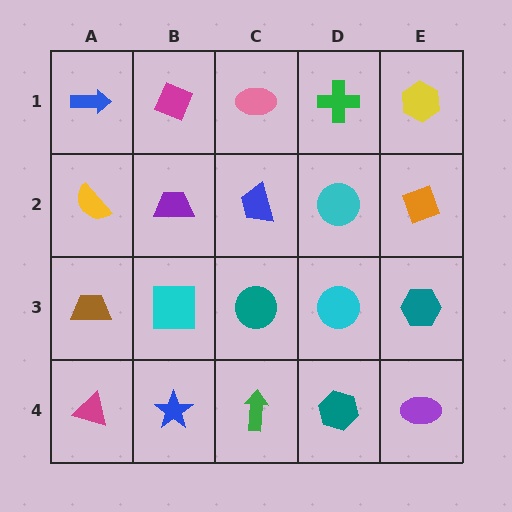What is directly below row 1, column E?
An orange diamond.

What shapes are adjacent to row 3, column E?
An orange diamond (row 2, column E), a purple ellipse (row 4, column E), a cyan circle (row 3, column D).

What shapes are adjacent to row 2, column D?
A green cross (row 1, column D), a cyan circle (row 3, column D), a blue trapezoid (row 2, column C), an orange diamond (row 2, column E).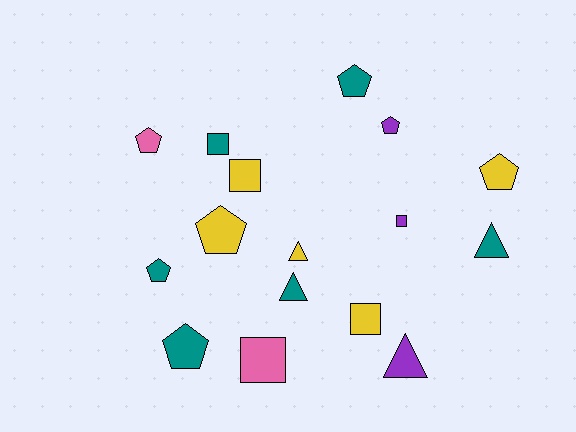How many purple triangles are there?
There is 1 purple triangle.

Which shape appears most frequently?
Pentagon, with 7 objects.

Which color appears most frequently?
Teal, with 6 objects.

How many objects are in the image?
There are 16 objects.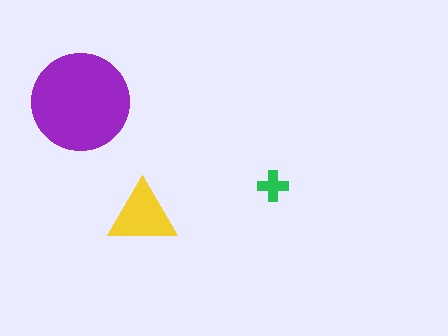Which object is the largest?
The purple circle.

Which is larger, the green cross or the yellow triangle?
The yellow triangle.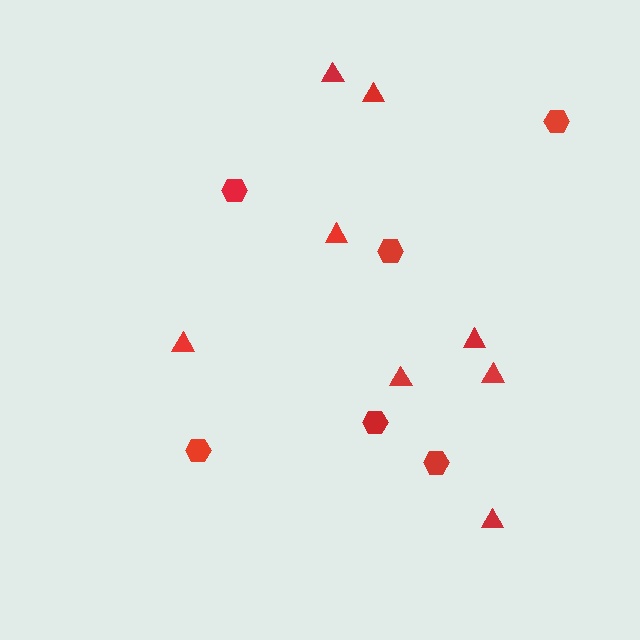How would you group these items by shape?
There are 2 groups: one group of triangles (8) and one group of hexagons (6).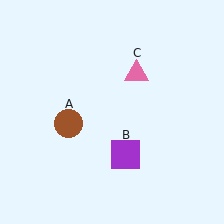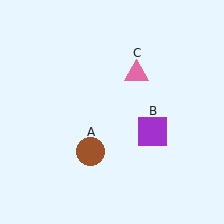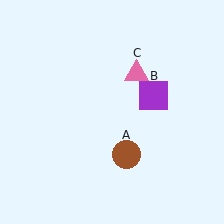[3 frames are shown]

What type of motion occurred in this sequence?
The brown circle (object A), purple square (object B) rotated counterclockwise around the center of the scene.